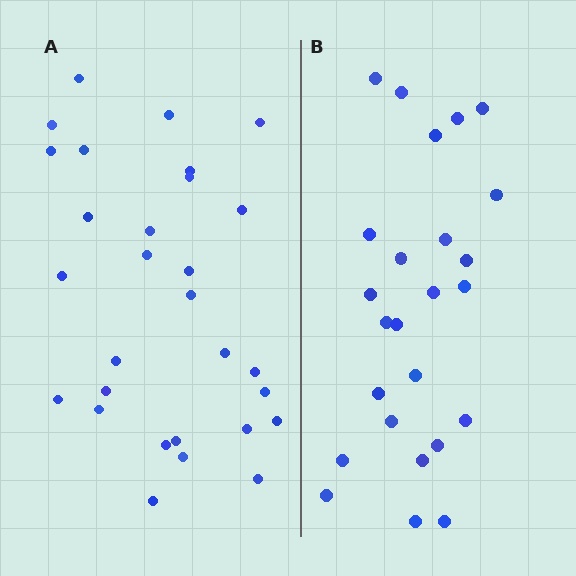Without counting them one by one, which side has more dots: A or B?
Region A (the left region) has more dots.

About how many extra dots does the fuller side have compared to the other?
Region A has about 4 more dots than region B.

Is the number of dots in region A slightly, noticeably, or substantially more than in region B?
Region A has only slightly more — the two regions are fairly close. The ratio is roughly 1.2 to 1.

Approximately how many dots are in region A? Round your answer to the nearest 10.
About 30 dots. (The exact count is 29, which rounds to 30.)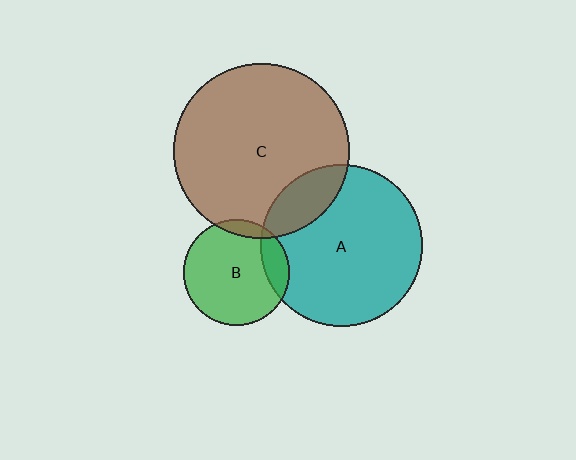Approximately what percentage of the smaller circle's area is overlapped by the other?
Approximately 10%.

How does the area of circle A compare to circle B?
Approximately 2.3 times.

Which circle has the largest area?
Circle C (brown).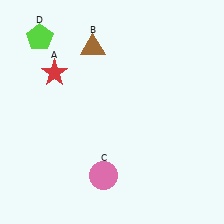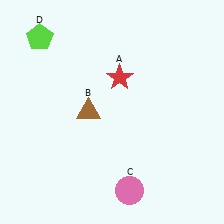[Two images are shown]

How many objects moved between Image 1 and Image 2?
3 objects moved between the two images.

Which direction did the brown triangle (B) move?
The brown triangle (B) moved down.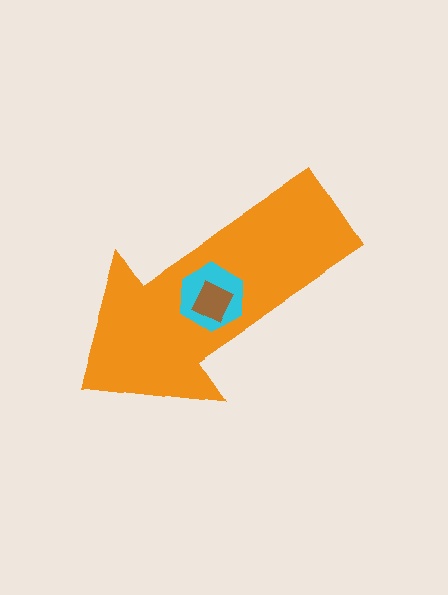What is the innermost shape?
The brown square.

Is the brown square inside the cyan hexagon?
Yes.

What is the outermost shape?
The orange arrow.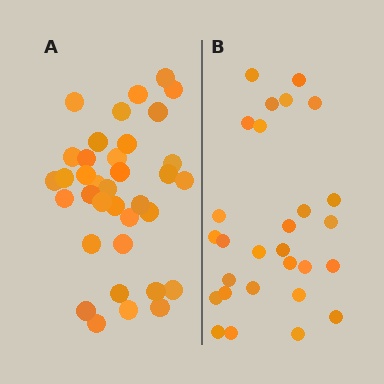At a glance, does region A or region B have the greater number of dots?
Region A (the left region) has more dots.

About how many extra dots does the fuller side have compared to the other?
Region A has roughly 8 or so more dots than region B.